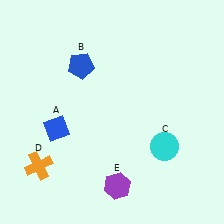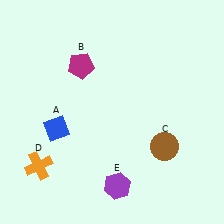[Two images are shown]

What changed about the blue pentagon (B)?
In Image 1, B is blue. In Image 2, it changed to magenta.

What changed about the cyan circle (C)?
In Image 1, C is cyan. In Image 2, it changed to brown.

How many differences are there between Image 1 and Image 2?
There are 2 differences between the two images.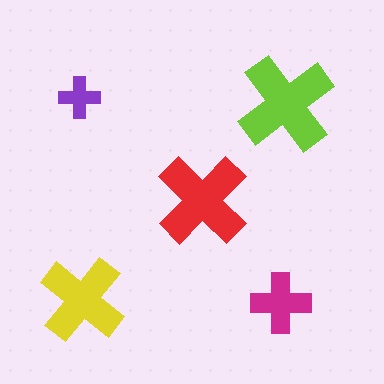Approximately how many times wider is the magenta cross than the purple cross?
About 1.5 times wider.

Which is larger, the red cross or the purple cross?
The red one.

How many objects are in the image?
There are 5 objects in the image.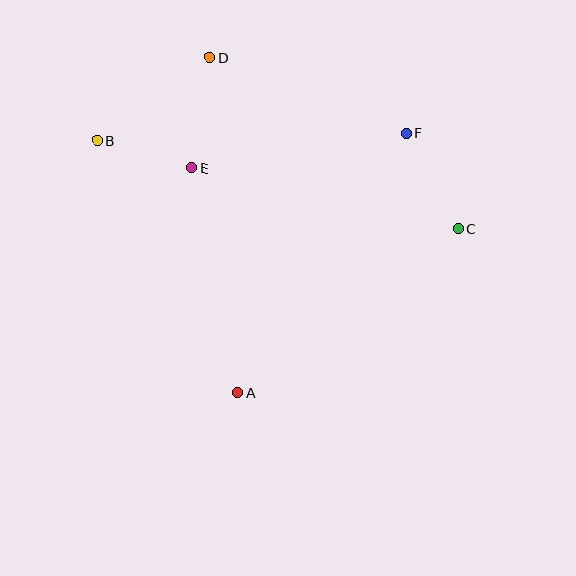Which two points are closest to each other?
Points B and E are closest to each other.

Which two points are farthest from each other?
Points B and C are farthest from each other.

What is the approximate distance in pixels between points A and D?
The distance between A and D is approximately 337 pixels.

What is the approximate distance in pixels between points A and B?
The distance between A and B is approximately 289 pixels.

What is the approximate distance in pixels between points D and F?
The distance between D and F is approximately 210 pixels.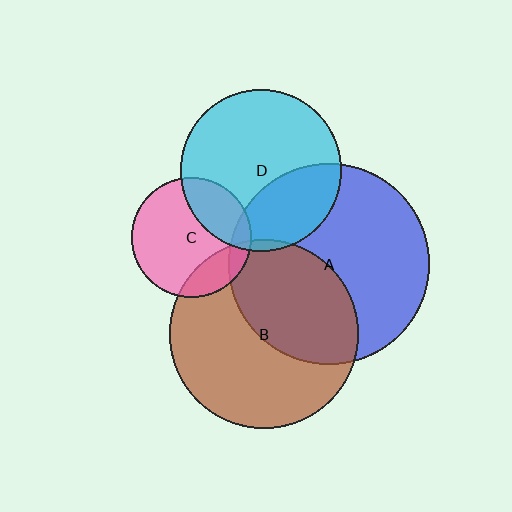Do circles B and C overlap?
Yes.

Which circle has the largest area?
Circle A (blue).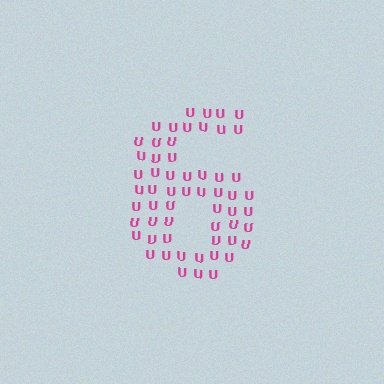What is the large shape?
The large shape is the digit 6.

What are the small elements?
The small elements are letter U's.